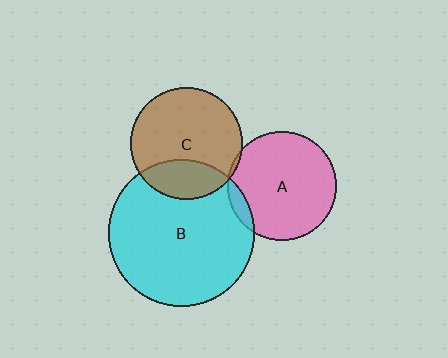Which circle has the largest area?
Circle B (cyan).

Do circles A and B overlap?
Yes.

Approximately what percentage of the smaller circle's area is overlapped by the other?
Approximately 10%.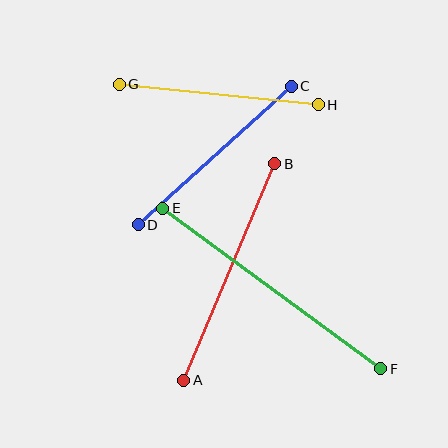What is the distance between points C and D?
The distance is approximately 206 pixels.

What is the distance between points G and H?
The distance is approximately 200 pixels.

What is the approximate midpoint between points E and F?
The midpoint is at approximately (272, 288) pixels.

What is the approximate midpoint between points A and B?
The midpoint is at approximately (229, 272) pixels.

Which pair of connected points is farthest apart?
Points E and F are farthest apart.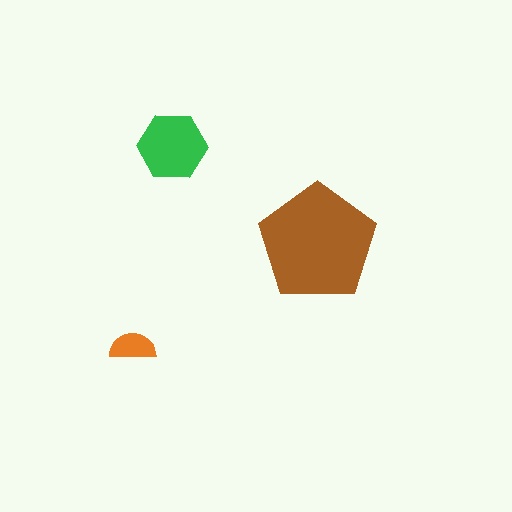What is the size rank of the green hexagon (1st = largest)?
2nd.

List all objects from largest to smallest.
The brown pentagon, the green hexagon, the orange semicircle.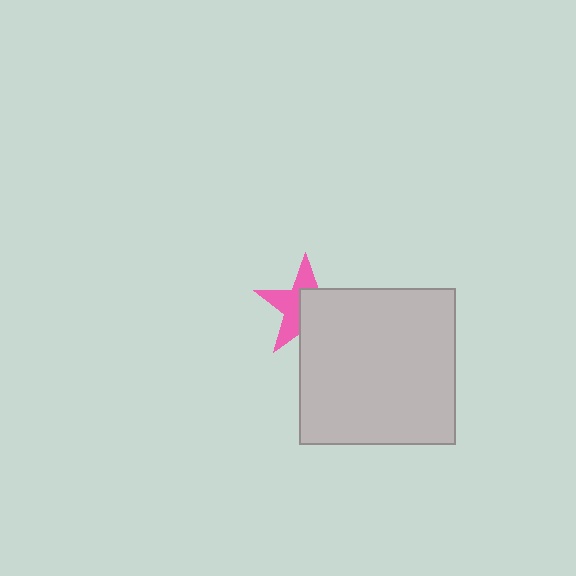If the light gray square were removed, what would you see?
You would see the complete pink star.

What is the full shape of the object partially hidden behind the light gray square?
The partially hidden object is a pink star.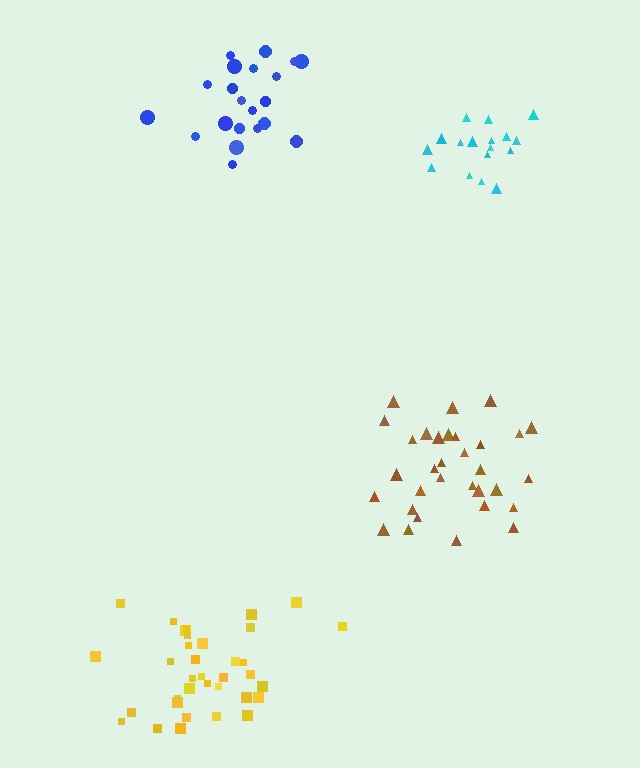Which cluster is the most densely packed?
Blue.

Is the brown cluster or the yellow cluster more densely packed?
Brown.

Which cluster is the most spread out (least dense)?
Cyan.